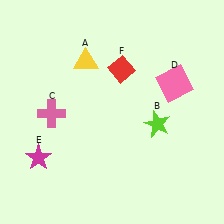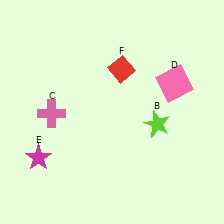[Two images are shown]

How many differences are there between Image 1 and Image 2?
There is 1 difference between the two images.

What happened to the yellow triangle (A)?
The yellow triangle (A) was removed in Image 2. It was in the top-left area of Image 1.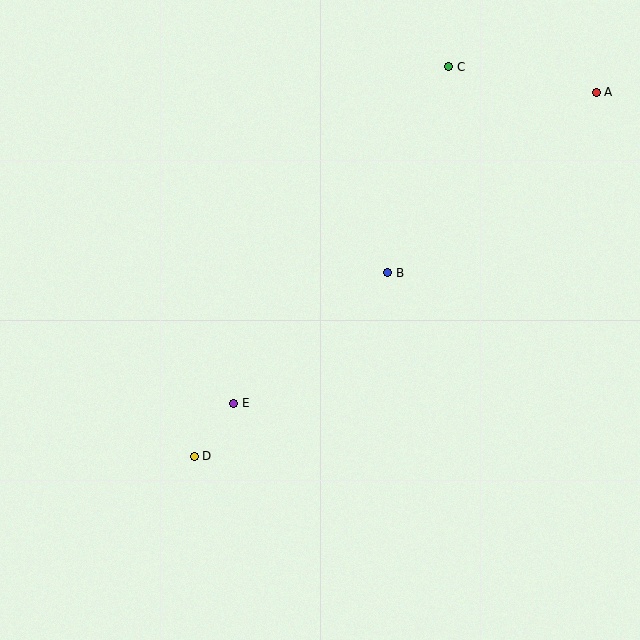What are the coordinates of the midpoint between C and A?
The midpoint between C and A is at (523, 80).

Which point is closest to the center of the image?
Point B at (388, 273) is closest to the center.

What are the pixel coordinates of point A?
Point A is at (596, 92).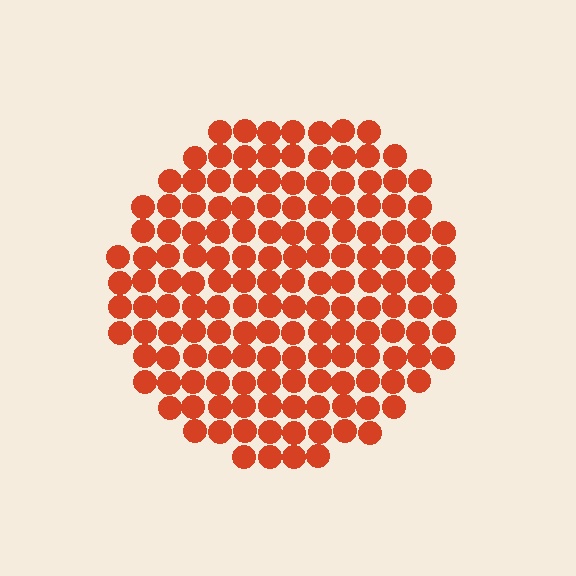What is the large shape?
The large shape is a circle.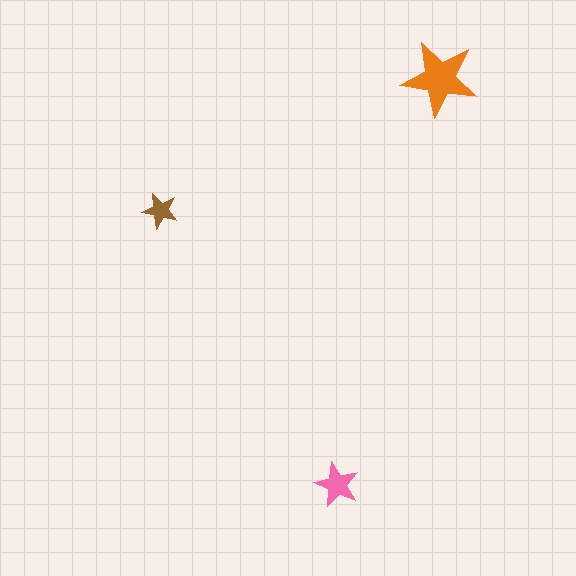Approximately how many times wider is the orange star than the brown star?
About 2 times wider.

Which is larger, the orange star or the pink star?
The orange one.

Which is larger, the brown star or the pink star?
The pink one.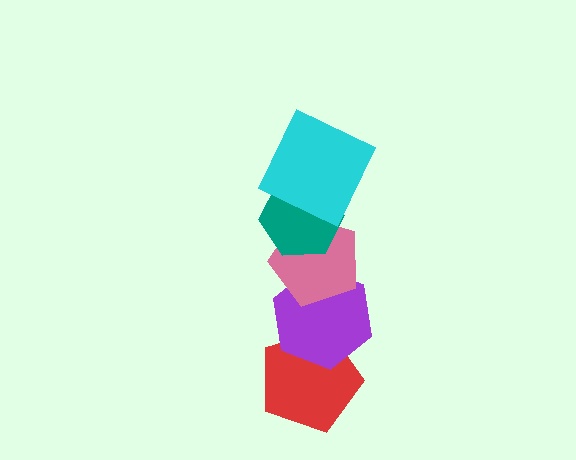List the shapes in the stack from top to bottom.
From top to bottom: the cyan square, the teal hexagon, the pink pentagon, the purple hexagon, the red pentagon.